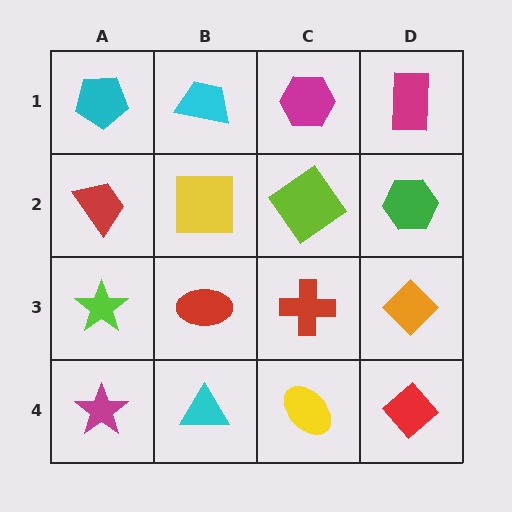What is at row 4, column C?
A yellow ellipse.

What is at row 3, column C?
A red cross.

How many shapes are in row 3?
4 shapes.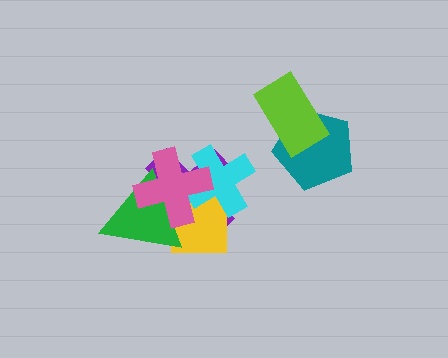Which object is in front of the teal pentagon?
The lime rectangle is in front of the teal pentagon.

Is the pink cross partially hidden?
No, no other shape covers it.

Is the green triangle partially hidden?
Yes, it is partially covered by another shape.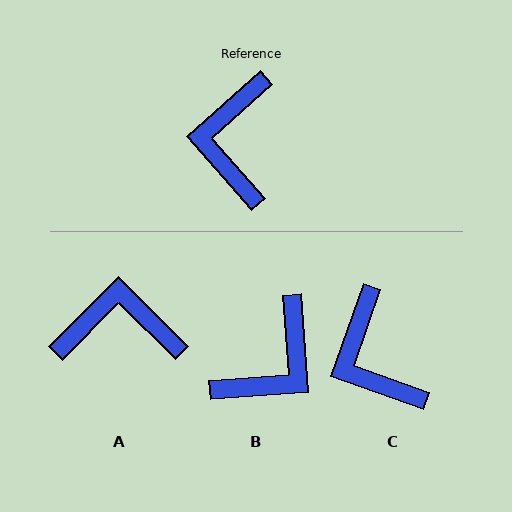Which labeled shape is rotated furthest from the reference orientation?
B, about 143 degrees away.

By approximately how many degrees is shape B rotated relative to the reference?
Approximately 143 degrees counter-clockwise.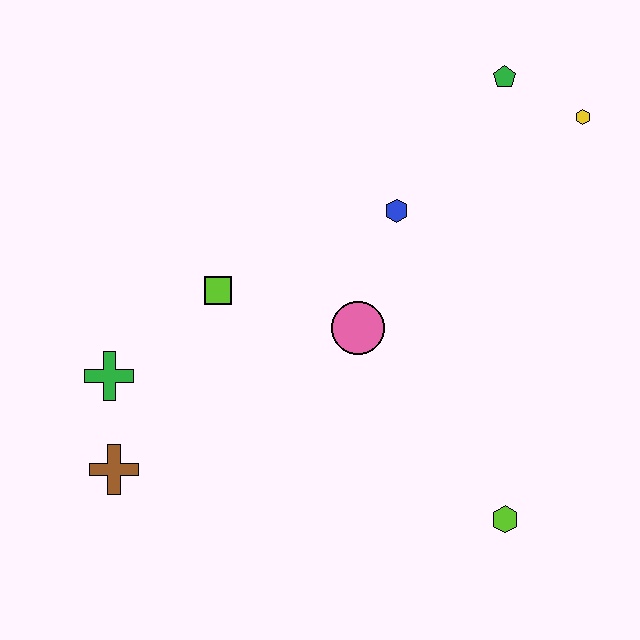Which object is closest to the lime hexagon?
The pink circle is closest to the lime hexagon.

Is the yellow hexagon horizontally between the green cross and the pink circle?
No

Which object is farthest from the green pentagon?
The brown cross is farthest from the green pentagon.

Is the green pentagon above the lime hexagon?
Yes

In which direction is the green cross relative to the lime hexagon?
The green cross is to the left of the lime hexagon.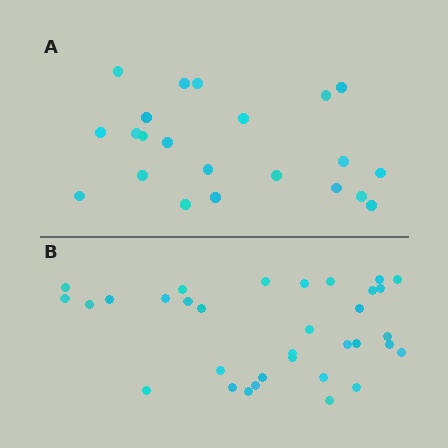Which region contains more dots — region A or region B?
Region B (the bottom region) has more dots.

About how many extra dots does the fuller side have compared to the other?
Region B has roughly 12 or so more dots than region A.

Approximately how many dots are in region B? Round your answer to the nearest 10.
About 30 dots. (The exact count is 33, which rounds to 30.)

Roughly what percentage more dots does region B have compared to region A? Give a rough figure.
About 50% more.